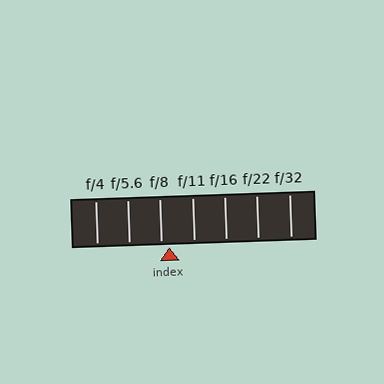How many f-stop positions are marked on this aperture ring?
There are 7 f-stop positions marked.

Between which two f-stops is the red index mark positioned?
The index mark is between f/8 and f/11.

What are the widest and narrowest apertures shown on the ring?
The widest aperture shown is f/4 and the narrowest is f/32.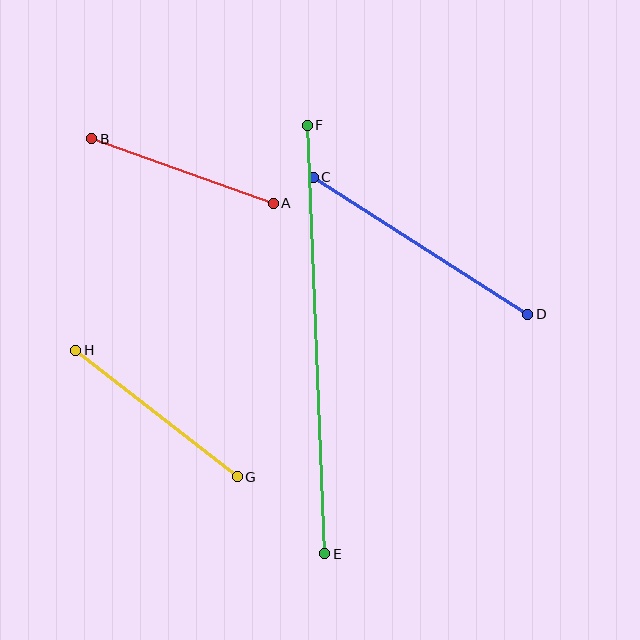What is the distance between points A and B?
The distance is approximately 193 pixels.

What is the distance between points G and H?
The distance is approximately 205 pixels.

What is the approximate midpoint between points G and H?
The midpoint is at approximately (157, 414) pixels.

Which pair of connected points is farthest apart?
Points E and F are farthest apart.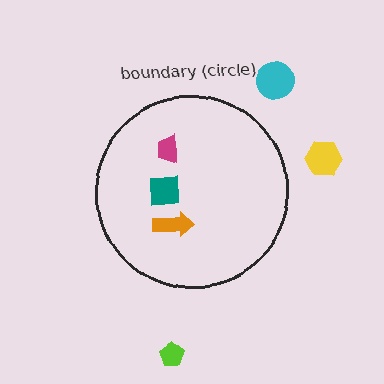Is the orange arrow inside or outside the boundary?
Inside.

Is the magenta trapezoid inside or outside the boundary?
Inside.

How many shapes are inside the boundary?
3 inside, 3 outside.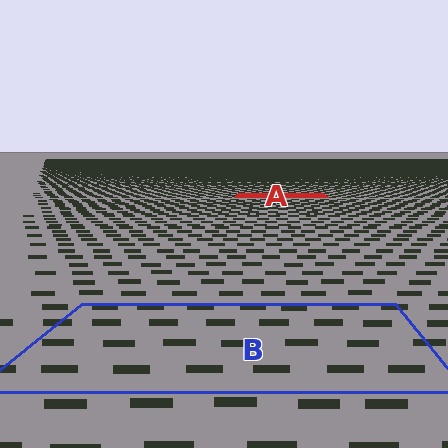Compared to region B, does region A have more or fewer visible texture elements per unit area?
Region A has more texture elements per unit area — they are packed more densely because it is farther away.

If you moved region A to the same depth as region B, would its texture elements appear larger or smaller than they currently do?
They would appear larger. At a closer depth, the same texture elements are projected at a bigger on-screen size.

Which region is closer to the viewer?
Region B is closer. The texture elements there are larger and more spread out.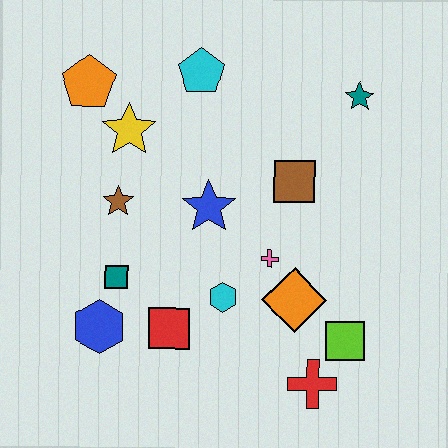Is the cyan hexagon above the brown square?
No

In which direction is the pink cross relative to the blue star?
The pink cross is to the right of the blue star.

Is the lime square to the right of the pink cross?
Yes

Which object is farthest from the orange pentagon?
The red cross is farthest from the orange pentagon.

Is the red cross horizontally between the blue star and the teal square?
No